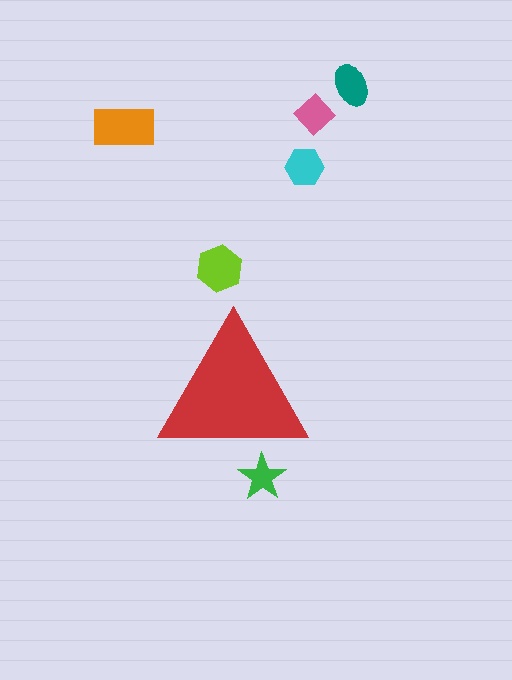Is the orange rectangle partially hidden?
No, the orange rectangle is fully visible.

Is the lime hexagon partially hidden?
No, the lime hexagon is fully visible.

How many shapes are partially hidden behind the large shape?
1 shape is partially hidden.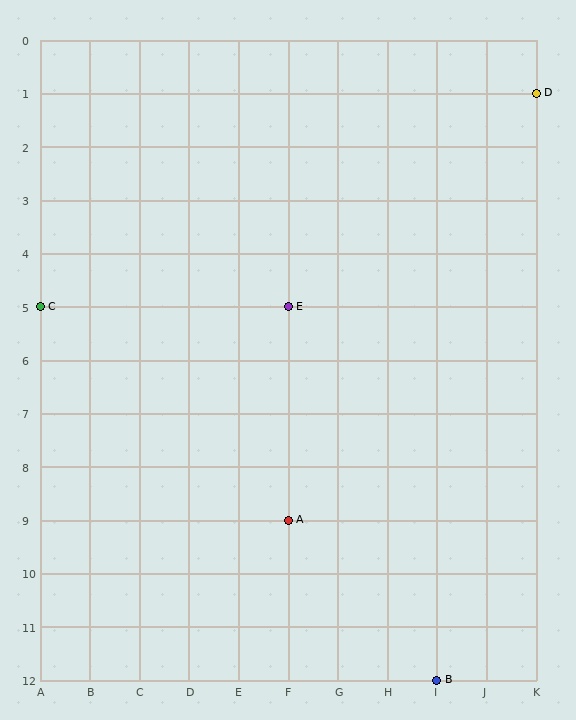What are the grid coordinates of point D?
Point D is at grid coordinates (K, 1).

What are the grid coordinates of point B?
Point B is at grid coordinates (I, 12).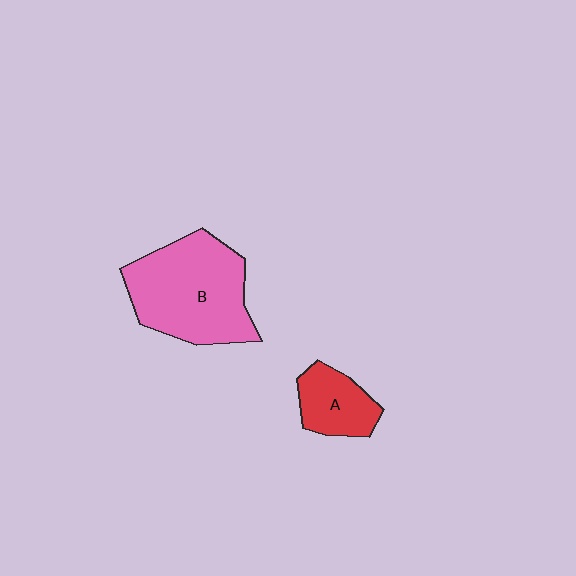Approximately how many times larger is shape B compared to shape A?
Approximately 2.4 times.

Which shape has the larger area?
Shape B (pink).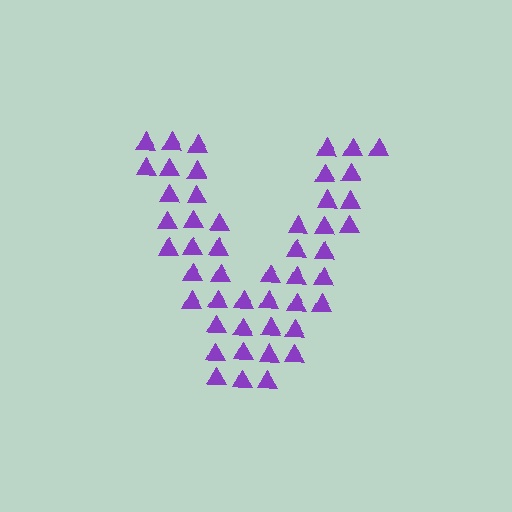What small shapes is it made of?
It is made of small triangles.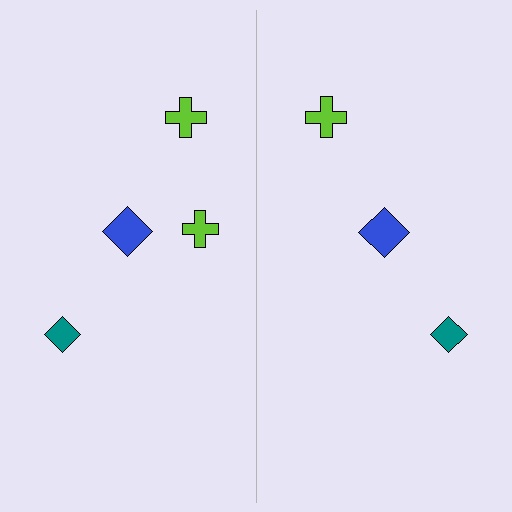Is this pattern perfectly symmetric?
No, the pattern is not perfectly symmetric. A lime cross is missing from the right side.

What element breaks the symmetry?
A lime cross is missing from the right side.